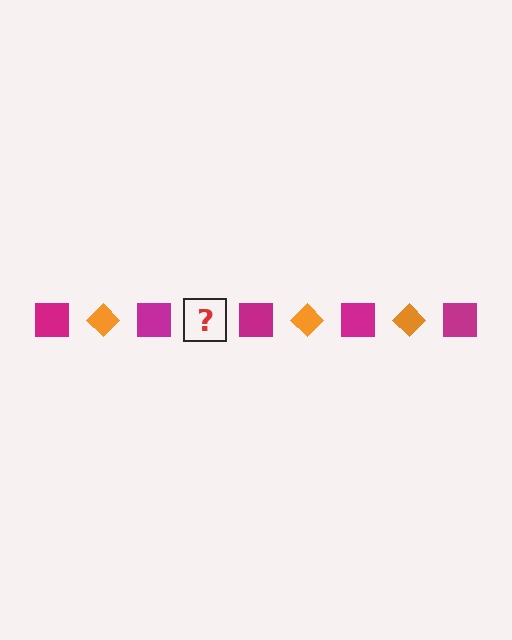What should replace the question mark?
The question mark should be replaced with an orange diamond.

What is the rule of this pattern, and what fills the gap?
The rule is that the pattern alternates between magenta square and orange diamond. The gap should be filled with an orange diamond.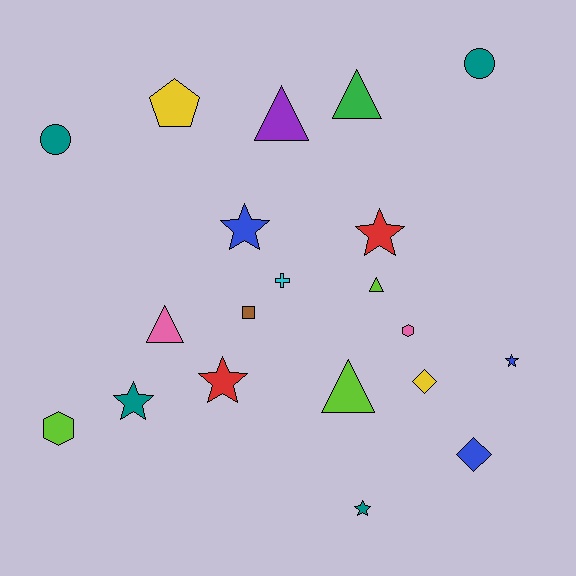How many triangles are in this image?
There are 5 triangles.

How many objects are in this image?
There are 20 objects.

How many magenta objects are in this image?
There are no magenta objects.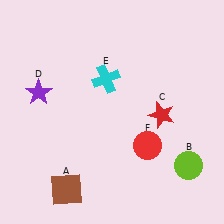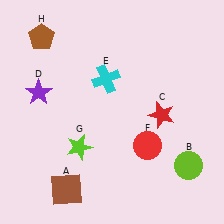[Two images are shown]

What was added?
A lime star (G), a brown pentagon (H) were added in Image 2.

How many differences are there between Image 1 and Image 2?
There are 2 differences between the two images.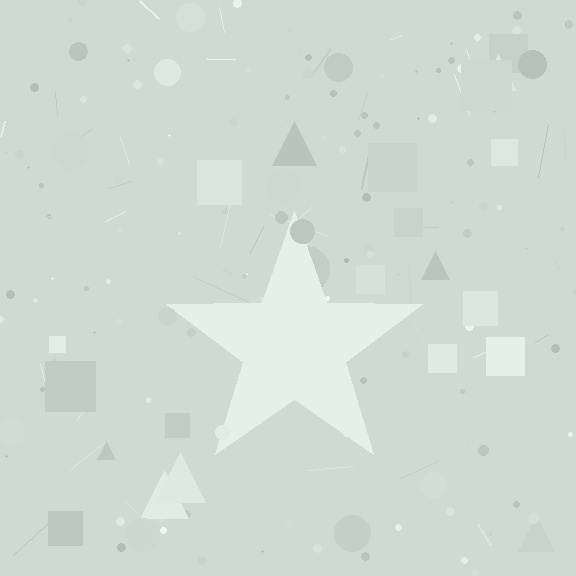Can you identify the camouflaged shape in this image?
The camouflaged shape is a star.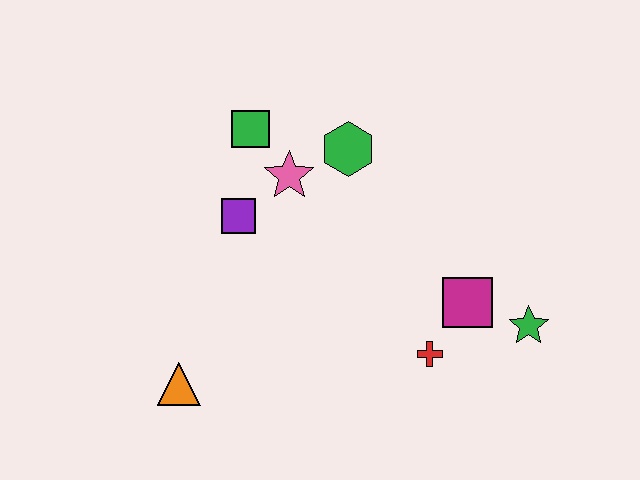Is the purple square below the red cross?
No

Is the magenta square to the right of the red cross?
Yes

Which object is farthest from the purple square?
The green star is farthest from the purple square.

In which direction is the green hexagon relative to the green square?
The green hexagon is to the right of the green square.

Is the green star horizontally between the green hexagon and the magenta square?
No